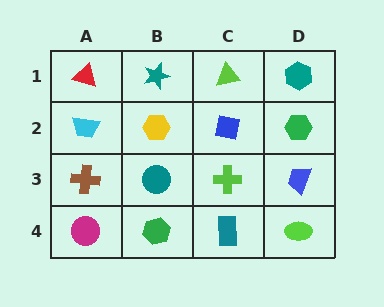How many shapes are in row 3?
4 shapes.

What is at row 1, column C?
A lime triangle.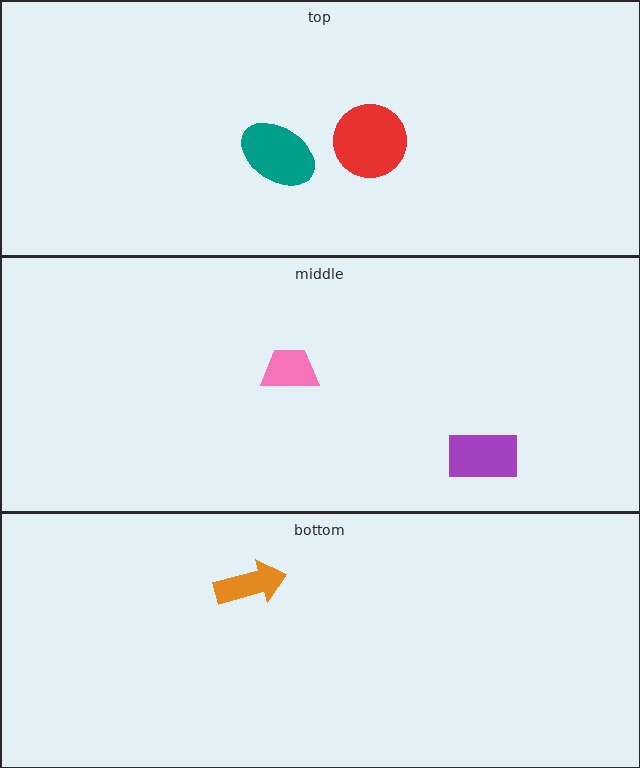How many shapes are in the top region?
2.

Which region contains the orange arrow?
The bottom region.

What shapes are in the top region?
The red circle, the teal ellipse.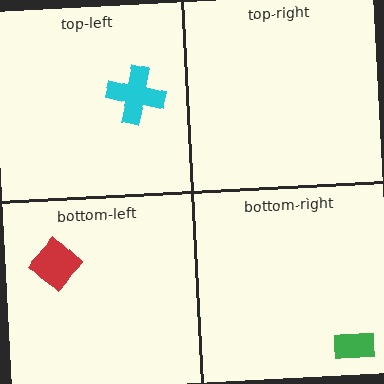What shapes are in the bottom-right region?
The green rectangle.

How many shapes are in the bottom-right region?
1.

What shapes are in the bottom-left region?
The red diamond.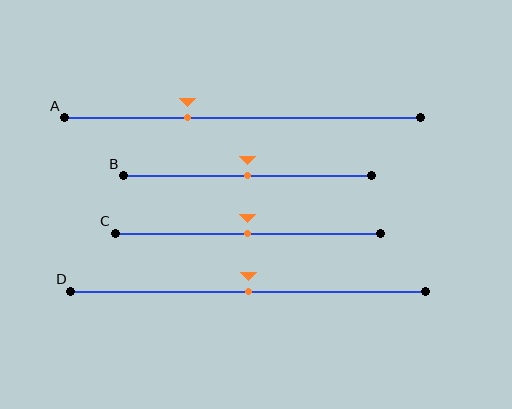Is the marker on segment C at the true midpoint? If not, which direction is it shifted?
Yes, the marker on segment C is at the true midpoint.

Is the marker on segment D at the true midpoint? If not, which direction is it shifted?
Yes, the marker on segment D is at the true midpoint.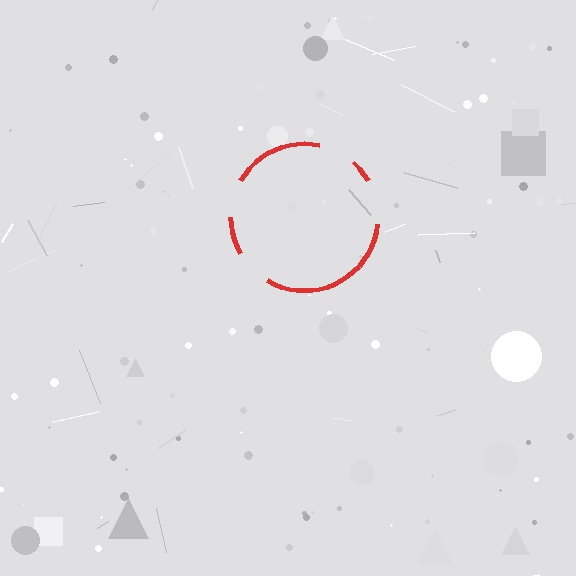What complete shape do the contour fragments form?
The contour fragments form a circle.